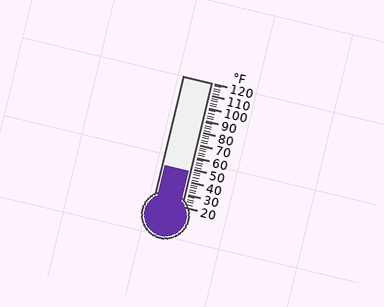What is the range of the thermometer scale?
The thermometer scale ranges from 20°F to 120°F.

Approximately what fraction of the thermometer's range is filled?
The thermometer is filled to approximately 30% of its range.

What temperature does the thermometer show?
The thermometer shows approximately 48°F.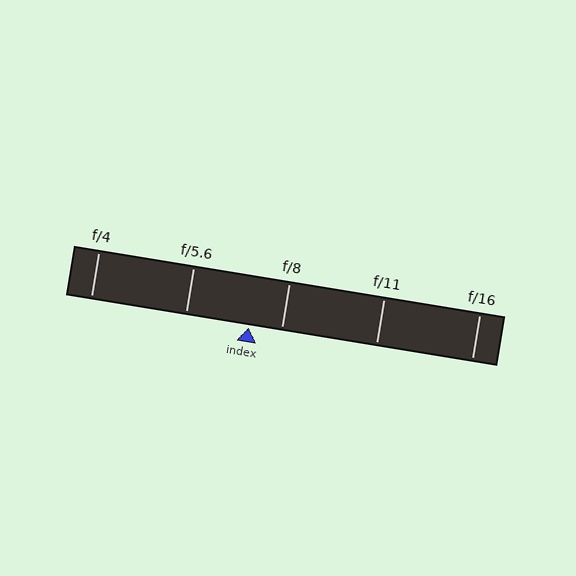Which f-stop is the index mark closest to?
The index mark is closest to f/8.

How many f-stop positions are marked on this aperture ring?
There are 5 f-stop positions marked.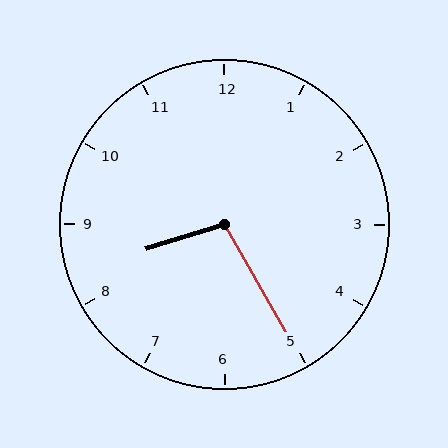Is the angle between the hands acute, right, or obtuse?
It is obtuse.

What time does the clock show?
8:25.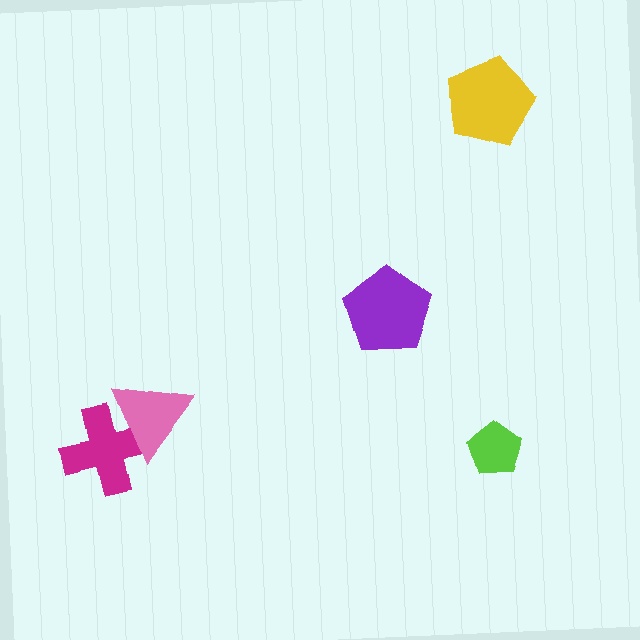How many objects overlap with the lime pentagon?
0 objects overlap with the lime pentagon.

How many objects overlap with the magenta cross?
1 object overlaps with the magenta cross.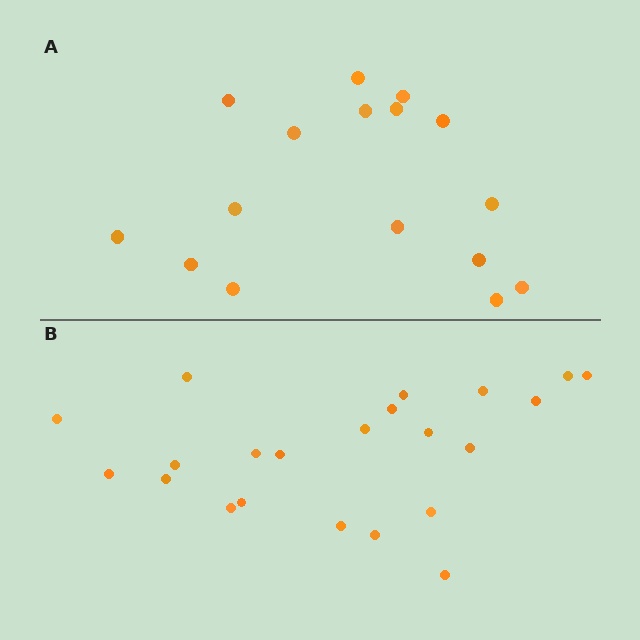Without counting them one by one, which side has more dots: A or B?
Region B (the bottom region) has more dots.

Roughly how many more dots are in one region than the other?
Region B has about 6 more dots than region A.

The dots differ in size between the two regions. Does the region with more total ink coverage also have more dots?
No. Region A has more total ink coverage because its dots are larger, but region B actually contains more individual dots. Total area can be misleading — the number of items is what matters here.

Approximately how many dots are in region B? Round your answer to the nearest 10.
About 20 dots. (The exact count is 22, which rounds to 20.)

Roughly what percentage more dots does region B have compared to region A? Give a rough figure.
About 40% more.